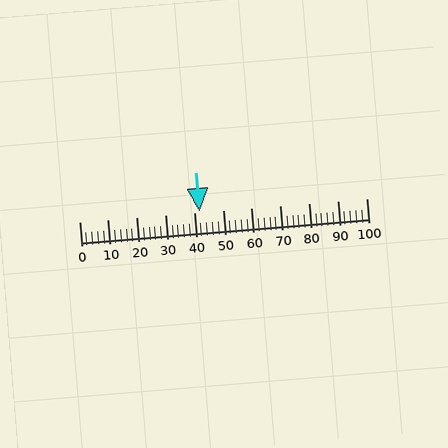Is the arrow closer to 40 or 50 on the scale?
The arrow is closer to 40.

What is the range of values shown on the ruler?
The ruler shows values from 0 to 100.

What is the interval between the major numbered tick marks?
The major tick marks are spaced 10 units apart.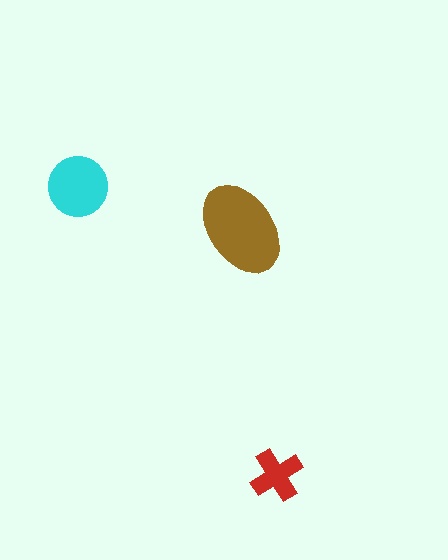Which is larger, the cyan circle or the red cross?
The cyan circle.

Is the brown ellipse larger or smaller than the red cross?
Larger.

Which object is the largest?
The brown ellipse.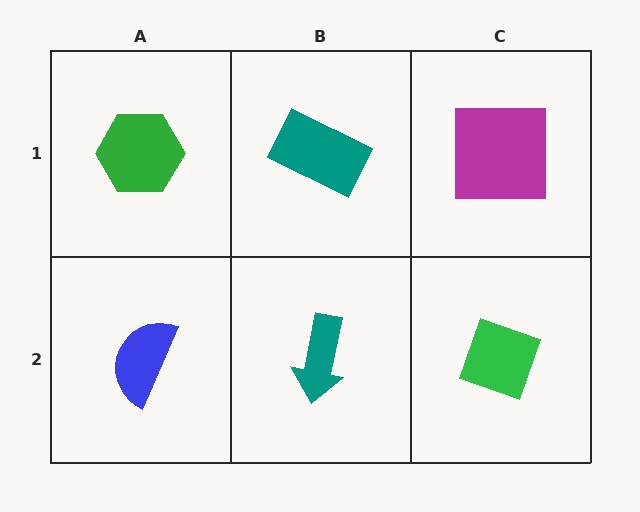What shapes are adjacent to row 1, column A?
A blue semicircle (row 2, column A), a teal rectangle (row 1, column B).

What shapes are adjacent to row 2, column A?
A green hexagon (row 1, column A), a teal arrow (row 2, column B).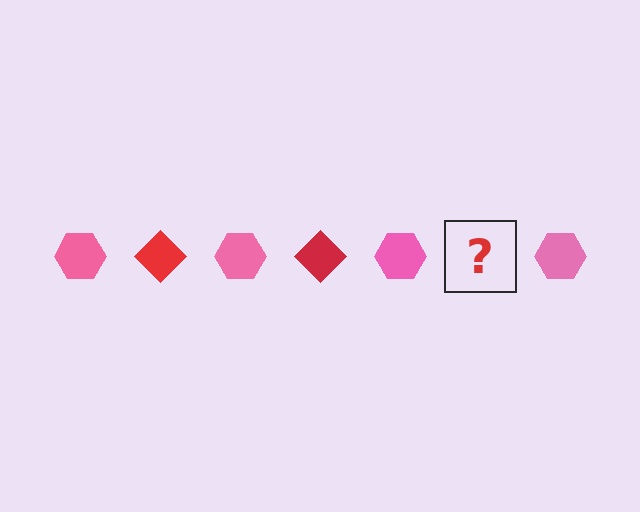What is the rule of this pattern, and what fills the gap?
The rule is that the pattern alternates between pink hexagon and red diamond. The gap should be filled with a red diamond.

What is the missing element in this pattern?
The missing element is a red diamond.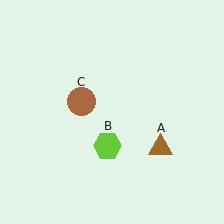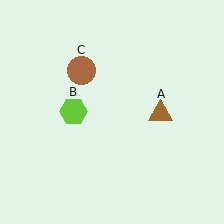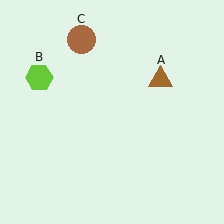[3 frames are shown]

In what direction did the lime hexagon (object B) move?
The lime hexagon (object B) moved up and to the left.